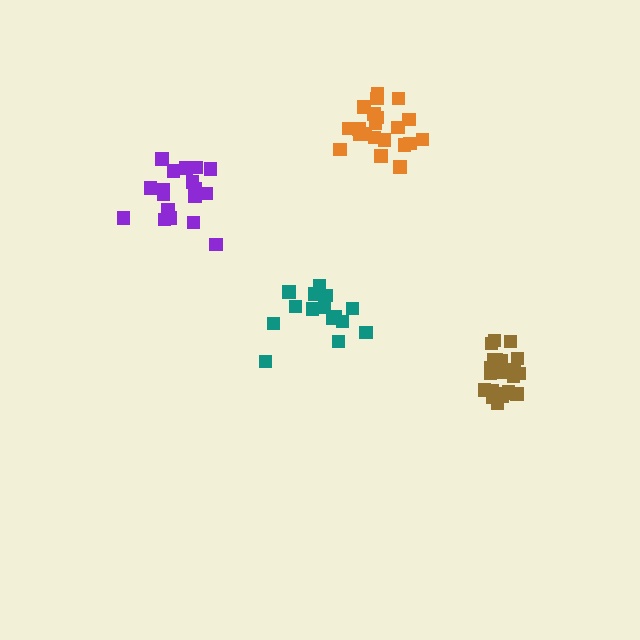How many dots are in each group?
Group 1: 21 dots, Group 2: 21 dots, Group 3: 15 dots, Group 4: 18 dots (75 total).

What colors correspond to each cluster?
The clusters are colored: orange, brown, teal, purple.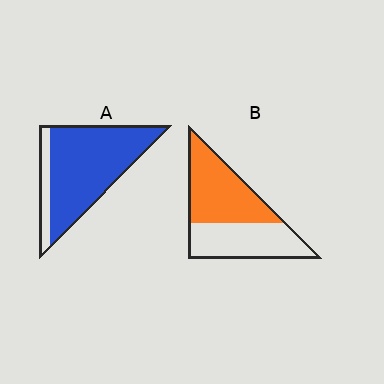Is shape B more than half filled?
Roughly half.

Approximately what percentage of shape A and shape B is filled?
A is approximately 85% and B is approximately 55%.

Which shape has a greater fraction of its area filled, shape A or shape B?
Shape A.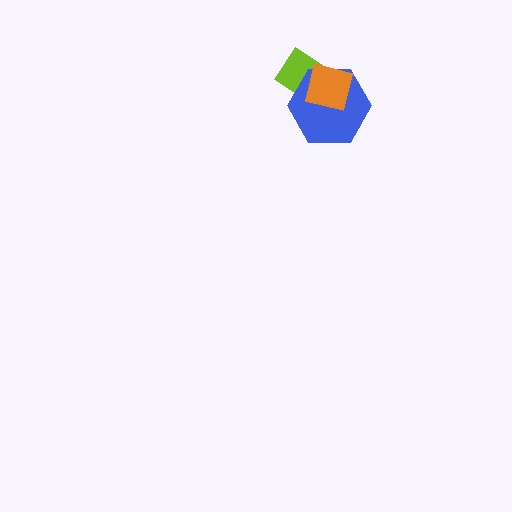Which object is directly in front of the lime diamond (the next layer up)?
The blue hexagon is directly in front of the lime diamond.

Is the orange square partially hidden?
No, no other shape covers it.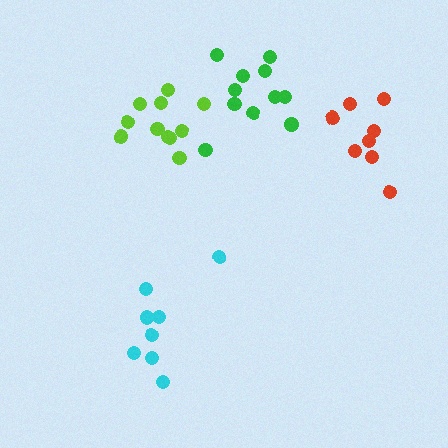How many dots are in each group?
Group 1: 11 dots, Group 2: 8 dots, Group 3: 11 dots, Group 4: 8 dots (38 total).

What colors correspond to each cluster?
The clusters are colored: lime, cyan, green, red.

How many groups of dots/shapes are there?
There are 4 groups.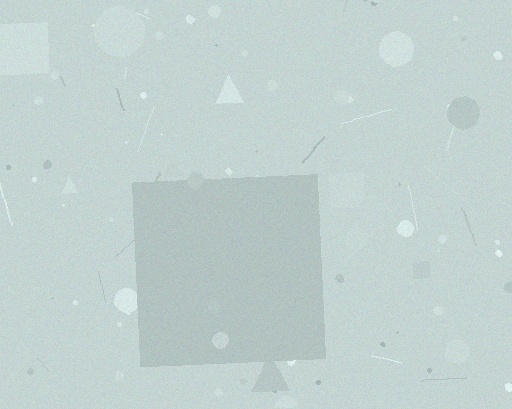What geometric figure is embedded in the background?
A square is embedded in the background.